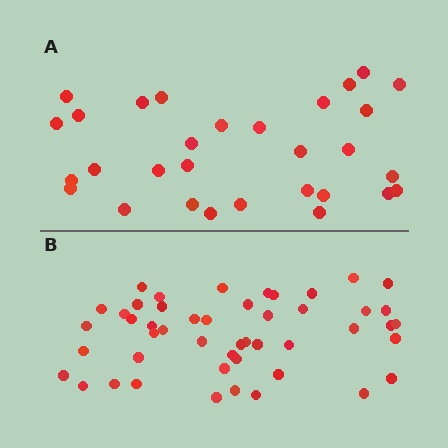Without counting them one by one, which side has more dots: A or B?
Region B (the bottom region) has more dots.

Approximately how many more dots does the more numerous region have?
Region B has approximately 20 more dots than region A.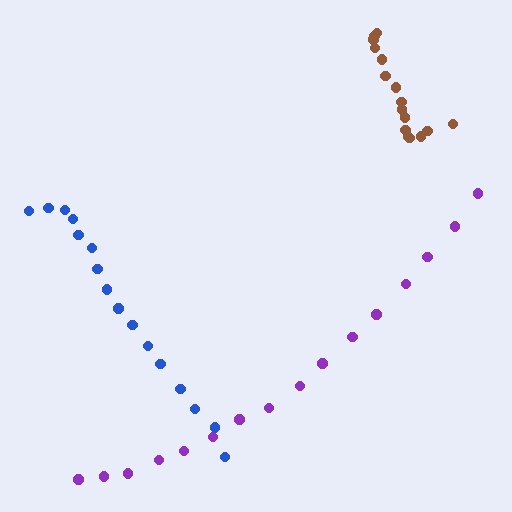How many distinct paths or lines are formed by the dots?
There are 3 distinct paths.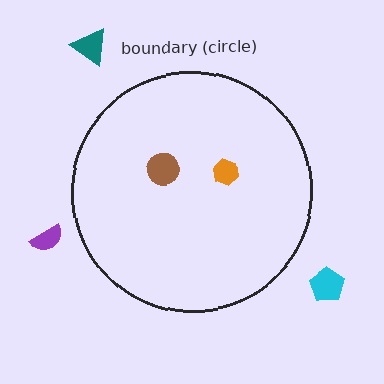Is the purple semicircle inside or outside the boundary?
Outside.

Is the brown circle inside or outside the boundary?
Inside.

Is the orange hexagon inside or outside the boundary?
Inside.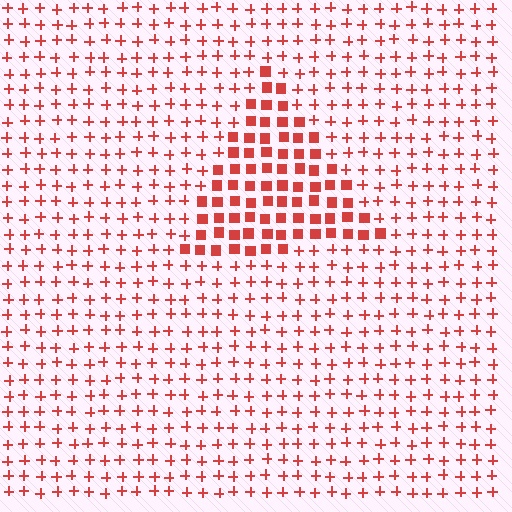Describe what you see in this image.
The image is filled with small red elements arranged in a uniform grid. A triangle-shaped region contains squares, while the surrounding area contains plus signs. The boundary is defined purely by the change in element shape.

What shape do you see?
I see a triangle.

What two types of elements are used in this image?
The image uses squares inside the triangle region and plus signs outside it.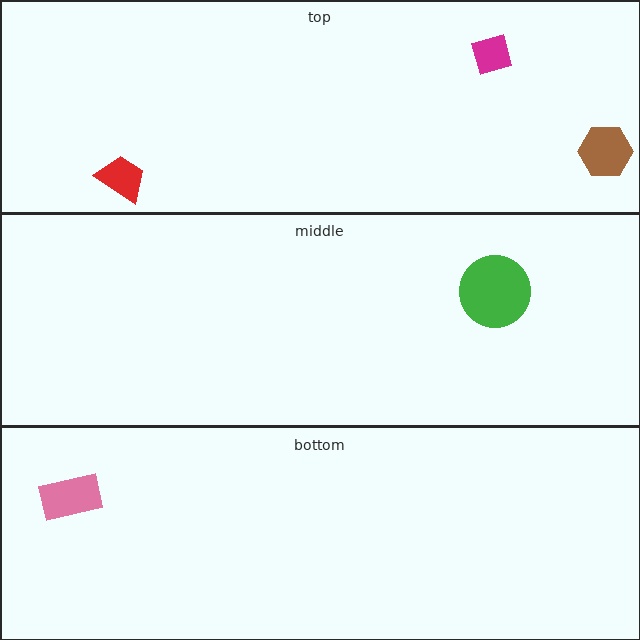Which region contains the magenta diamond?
The top region.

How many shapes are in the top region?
3.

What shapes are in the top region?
The red trapezoid, the magenta diamond, the brown hexagon.